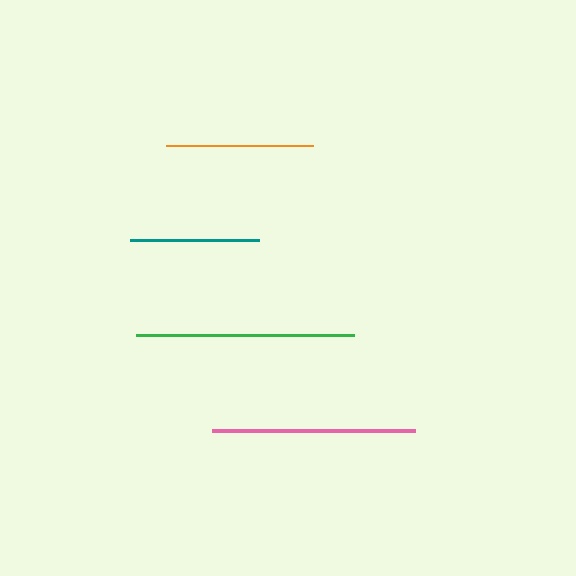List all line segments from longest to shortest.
From longest to shortest: green, pink, orange, teal.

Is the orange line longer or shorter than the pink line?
The pink line is longer than the orange line.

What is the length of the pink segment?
The pink segment is approximately 203 pixels long.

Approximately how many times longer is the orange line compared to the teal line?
The orange line is approximately 1.1 times the length of the teal line.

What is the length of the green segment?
The green segment is approximately 217 pixels long.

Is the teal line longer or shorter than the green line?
The green line is longer than the teal line.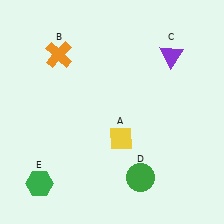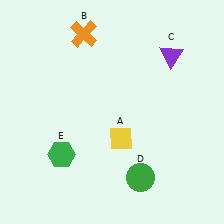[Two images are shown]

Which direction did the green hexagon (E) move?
The green hexagon (E) moved up.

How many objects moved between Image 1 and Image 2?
2 objects moved between the two images.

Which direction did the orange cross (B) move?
The orange cross (B) moved right.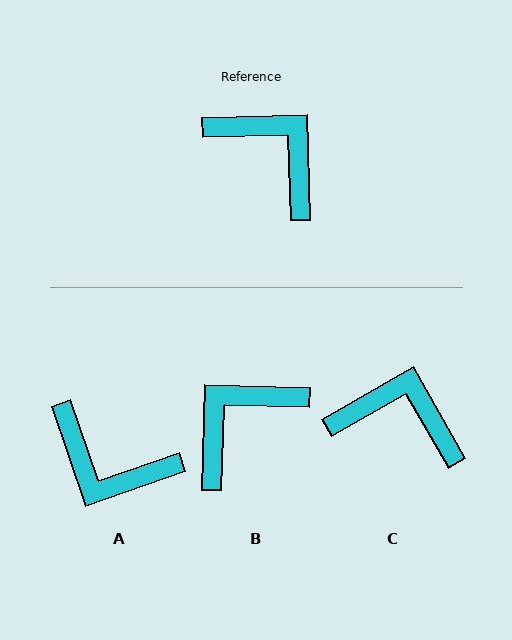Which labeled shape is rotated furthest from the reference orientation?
A, about 162 degrees away.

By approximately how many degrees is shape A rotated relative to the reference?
Approximately 162 degrees clockwise.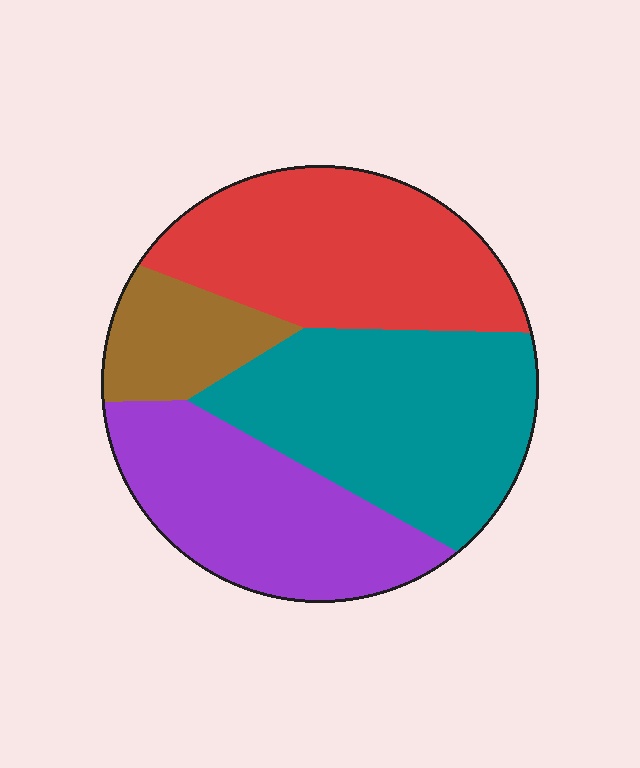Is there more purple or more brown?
Purple.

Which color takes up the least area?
Brown, at roughly 10%.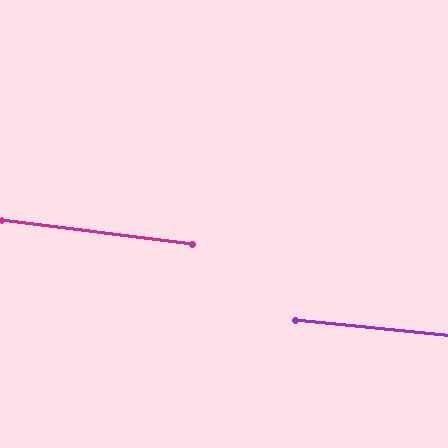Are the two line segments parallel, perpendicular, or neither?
Parallel — their directions differ by only 1.6°.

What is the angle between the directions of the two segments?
Approximately 2 degrees.